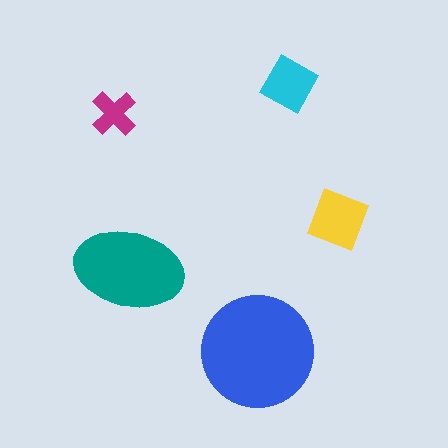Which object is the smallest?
The magenta cross.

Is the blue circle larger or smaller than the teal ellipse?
Larger.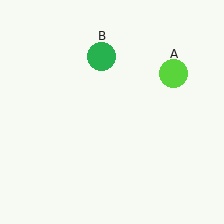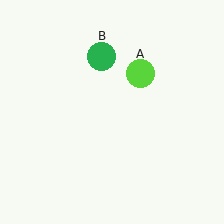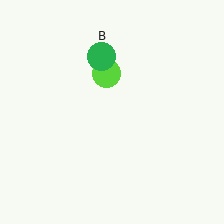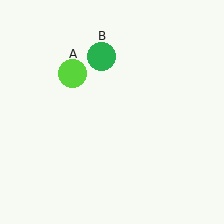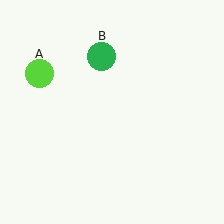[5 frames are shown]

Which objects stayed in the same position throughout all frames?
Green circle (object B) remained stationary.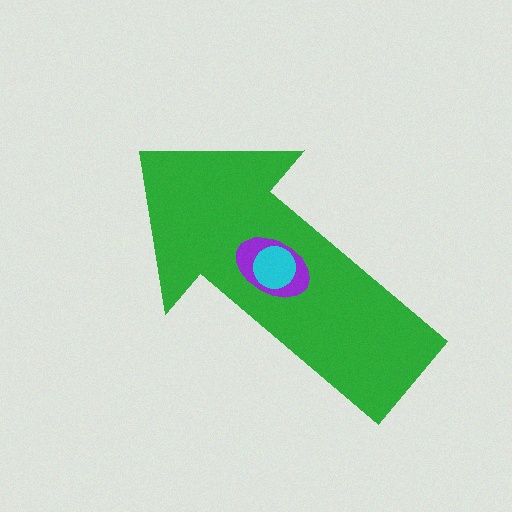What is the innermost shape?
The cyan circle.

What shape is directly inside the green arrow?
The purple ellipse.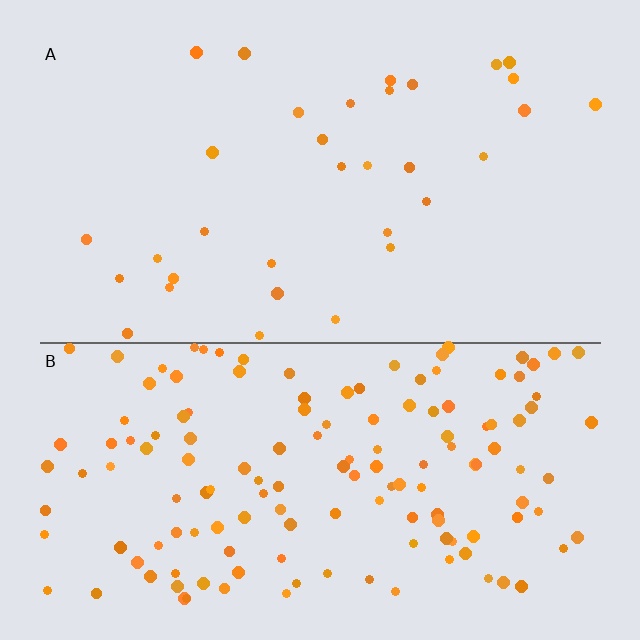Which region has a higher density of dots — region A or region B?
B (the bottom).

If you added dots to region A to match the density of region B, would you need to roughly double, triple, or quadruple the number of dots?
Approximately quadruple.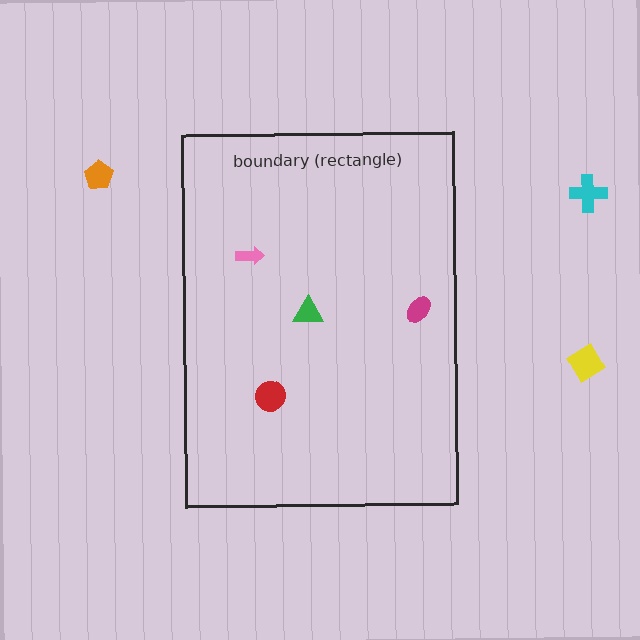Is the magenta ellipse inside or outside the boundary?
Inside.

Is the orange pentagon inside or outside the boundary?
Outside.